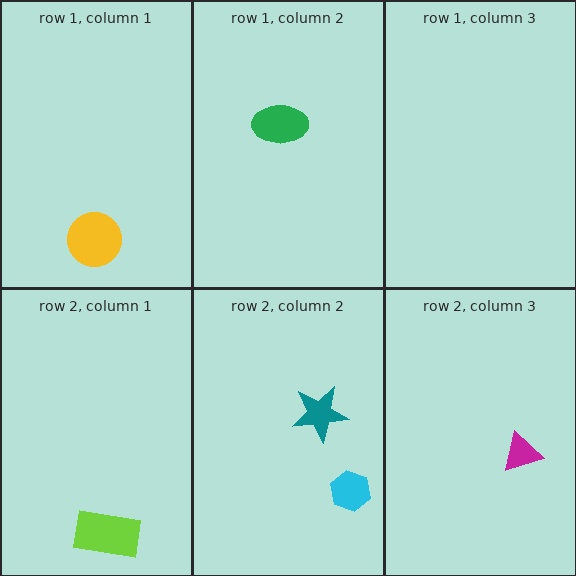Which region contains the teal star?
The row 2, column 2 region.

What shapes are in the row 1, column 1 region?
The yellow circle.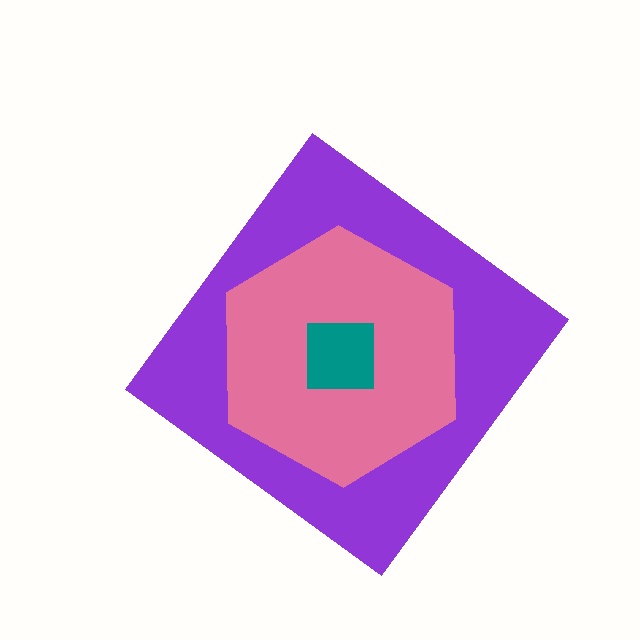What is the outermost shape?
The purple diamond.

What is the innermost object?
The teal square.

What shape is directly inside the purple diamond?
The pink hexagon.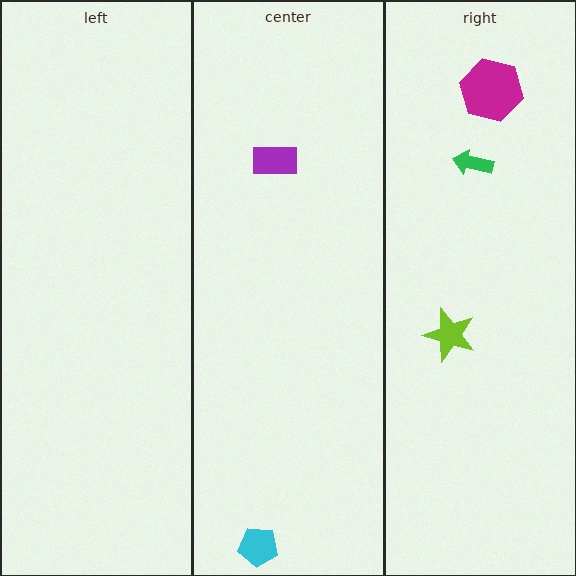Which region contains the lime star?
The right region.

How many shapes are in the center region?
2.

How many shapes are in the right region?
3.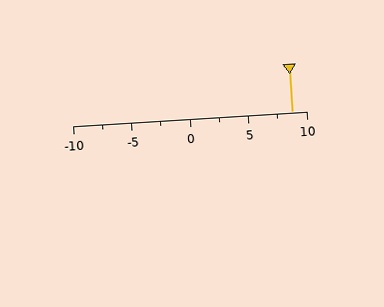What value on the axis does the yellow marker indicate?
The marker indicates approximately 8.8.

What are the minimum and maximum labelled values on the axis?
The axis runs from -10 to 10.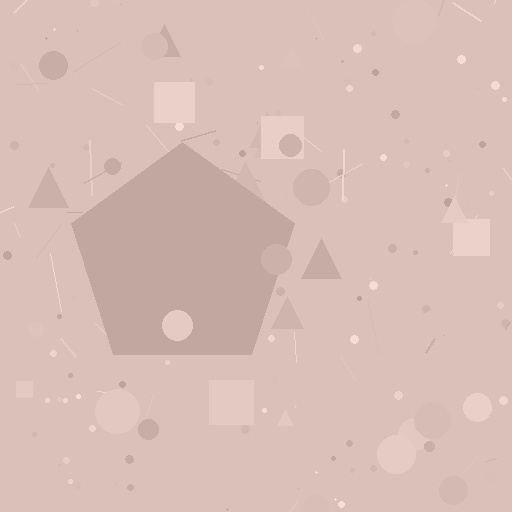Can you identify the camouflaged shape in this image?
The camouflaged shape is a pentagon.